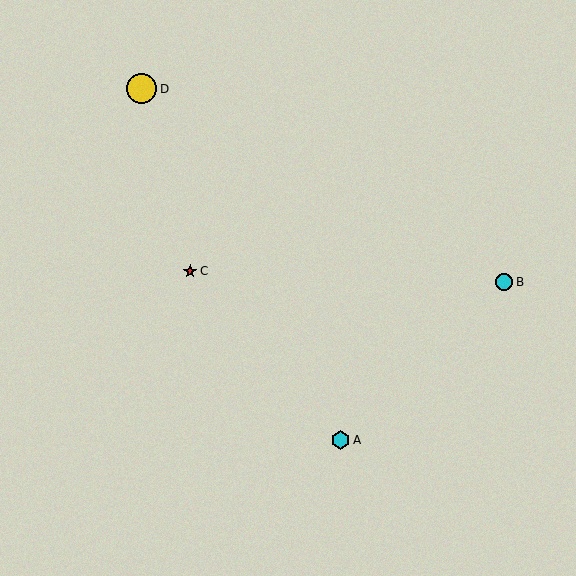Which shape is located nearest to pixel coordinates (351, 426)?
The cyan hexagon (labeled A) at (341, 440) is nearest to that location.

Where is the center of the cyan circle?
The center of the cyan circle is at (504, 282).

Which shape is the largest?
The yellow circle (labeled D) is the largest.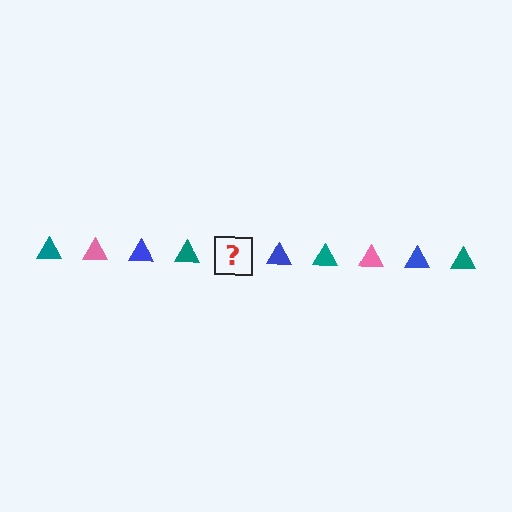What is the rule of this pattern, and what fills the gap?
The rule is that the pattern cycles through teal, pink, blue triangles. The gap should be filled with a pink triangle.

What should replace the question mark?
The question mark should be replaced with a pink triangle.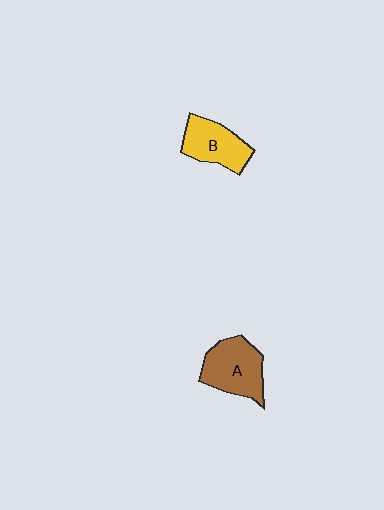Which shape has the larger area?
Shape A (brown).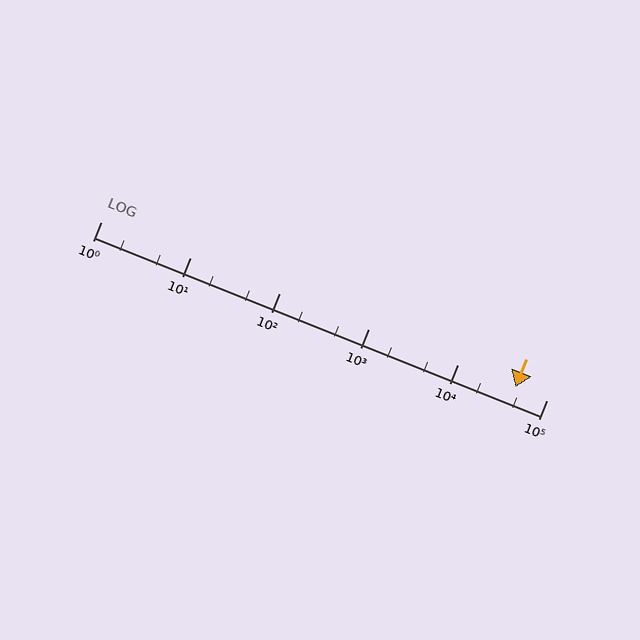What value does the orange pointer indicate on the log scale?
The pointer indicates approximately 45000.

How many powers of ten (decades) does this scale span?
The scale spans 5 decades, from 1 to 100000.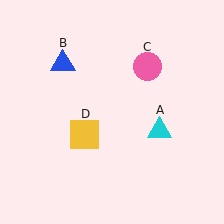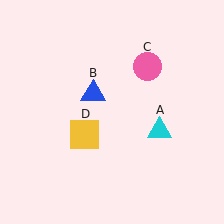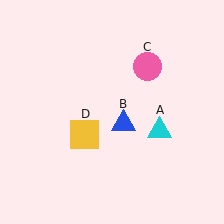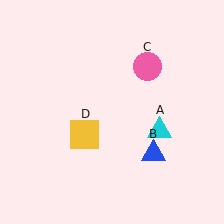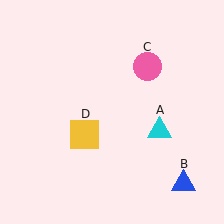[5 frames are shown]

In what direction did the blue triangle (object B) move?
The blue triangle (object B) moved down and to the right.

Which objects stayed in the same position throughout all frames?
Cyan triangle (object A) and pink circle (object C) and yellow square (object D) remained stationary.